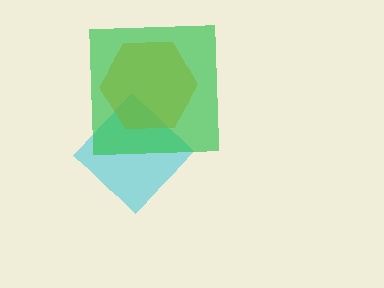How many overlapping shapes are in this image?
There are 3 overlapping shapes in the image.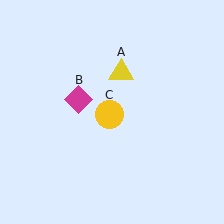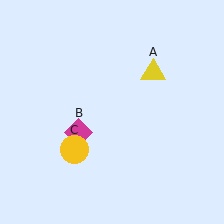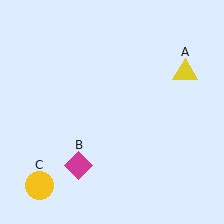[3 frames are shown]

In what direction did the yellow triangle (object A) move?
The yellow triangle (object A) moved right.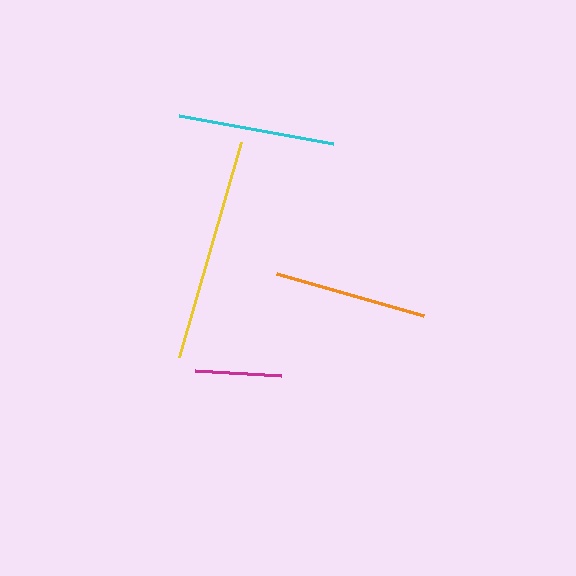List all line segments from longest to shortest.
From longest to shortest: yellow, cyan, orange, magenta.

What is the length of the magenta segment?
The magenta segment is approximately 86 pixels long.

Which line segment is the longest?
The yellow line is the longest at approximately 224 pixels.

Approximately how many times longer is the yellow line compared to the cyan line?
The yellow line is approximately 1.4 times the length of the cyan line.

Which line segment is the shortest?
The magenta line is the shortest at approximately 86 pixels.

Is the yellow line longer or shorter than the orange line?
The yellow line is longer than the orange line.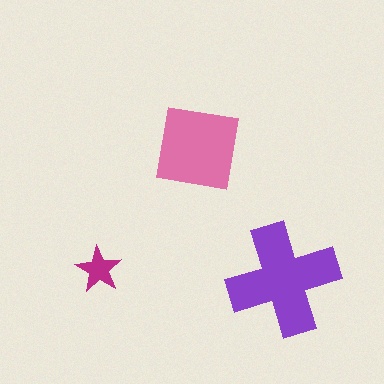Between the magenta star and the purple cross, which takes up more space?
The purple cross.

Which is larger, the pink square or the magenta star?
The pink square.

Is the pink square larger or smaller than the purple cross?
Smaller.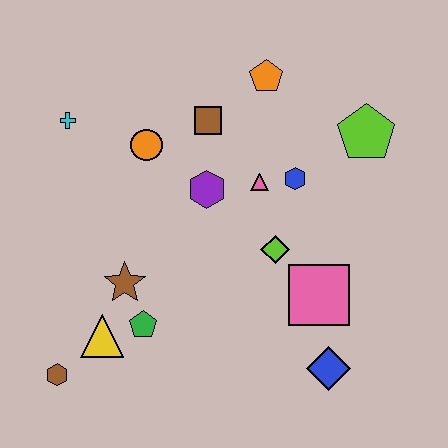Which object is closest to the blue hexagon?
The pink triangle is closest to the blue hexagon.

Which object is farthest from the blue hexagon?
The brown hexagon is farthest from the blue hexagon.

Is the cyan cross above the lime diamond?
Yes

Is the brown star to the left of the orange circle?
Yes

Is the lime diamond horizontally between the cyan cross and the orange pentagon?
No